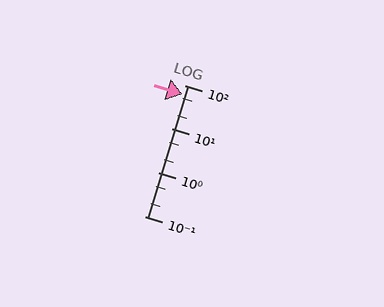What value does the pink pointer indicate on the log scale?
The pointer indicates approximately 62.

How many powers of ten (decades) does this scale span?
The scale spans 3 decades, from 0.1 to 100.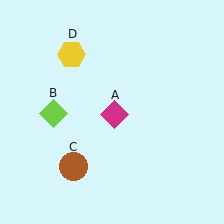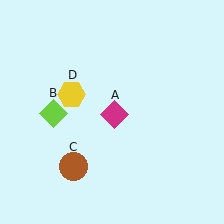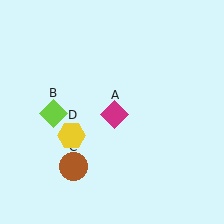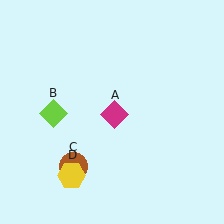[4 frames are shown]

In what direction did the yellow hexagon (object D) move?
The yellow hexagon (object D) moved down.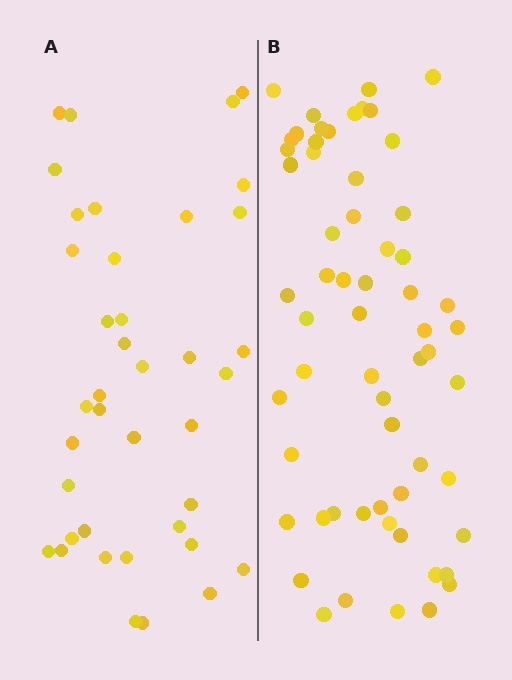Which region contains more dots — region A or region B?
Region B (the right region) has more dots.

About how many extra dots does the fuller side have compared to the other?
Region B has approximately 20 more dots than region A.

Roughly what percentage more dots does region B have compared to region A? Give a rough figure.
About 55% more.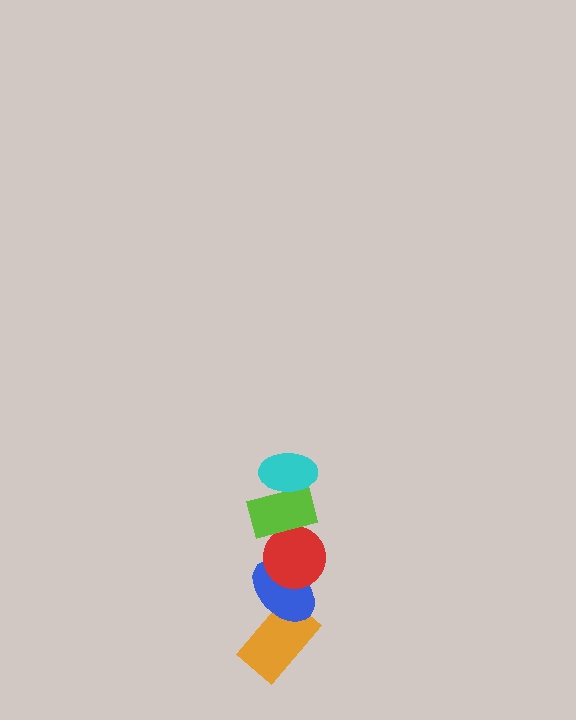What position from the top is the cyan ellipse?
The cyan ellipse is 1st from the top.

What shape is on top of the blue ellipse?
The red circle is on top of the blue ellipse.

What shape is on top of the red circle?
The lime rectangle is on top of the red circle.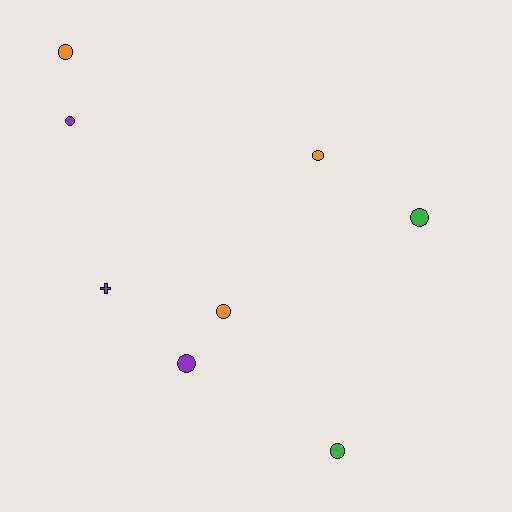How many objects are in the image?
There are 8 objects.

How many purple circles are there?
There are 2 purple circles.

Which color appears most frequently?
Purple, with 3 objects.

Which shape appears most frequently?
Circle, with 7 objects.